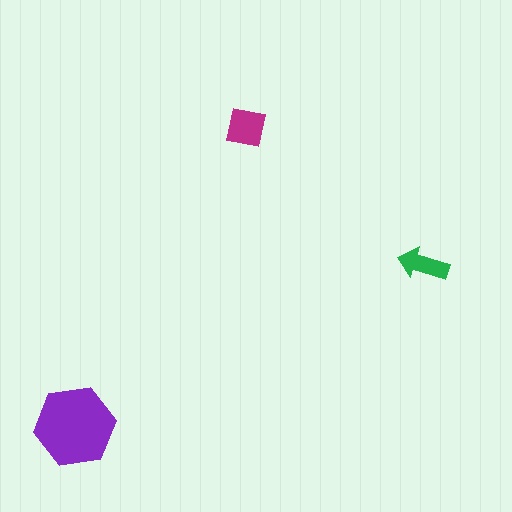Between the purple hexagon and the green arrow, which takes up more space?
The purple hexagon.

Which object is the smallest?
The green arrow.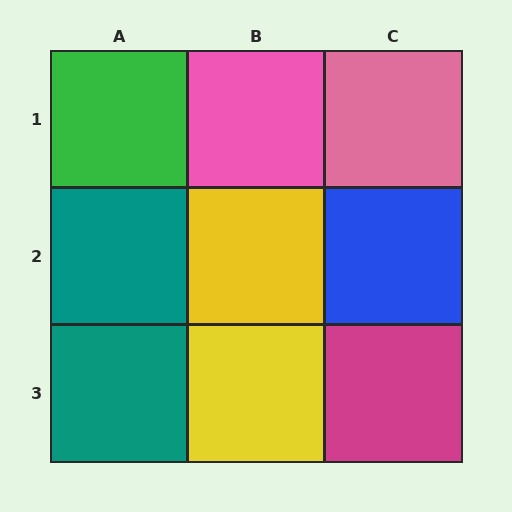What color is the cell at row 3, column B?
Yellow.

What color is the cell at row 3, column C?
Magenta.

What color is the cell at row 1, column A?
Green.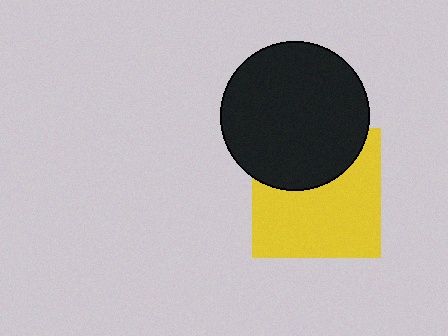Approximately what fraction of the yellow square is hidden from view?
Roughly 36% of the yellow square is hidden behind the black circle.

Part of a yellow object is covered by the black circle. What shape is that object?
It is a square.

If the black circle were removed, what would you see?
You would see the complete yellow square.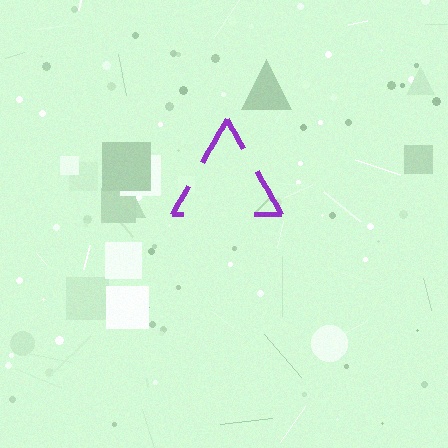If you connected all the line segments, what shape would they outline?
They would outline a triangle.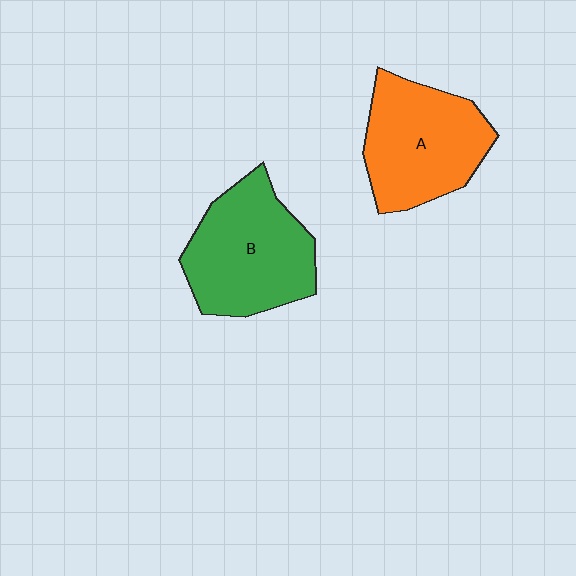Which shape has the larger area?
Shape B (green).